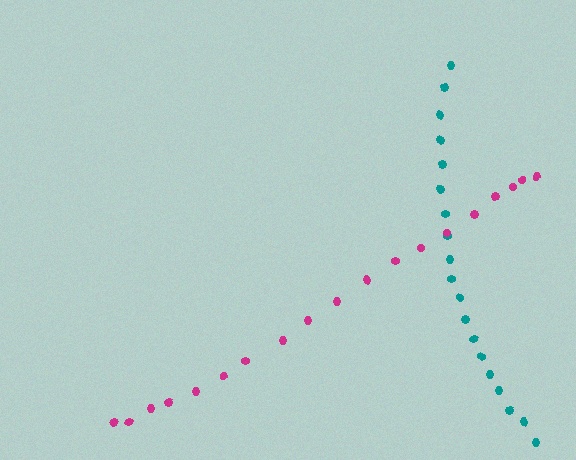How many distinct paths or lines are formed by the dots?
There are 2 distinct paths.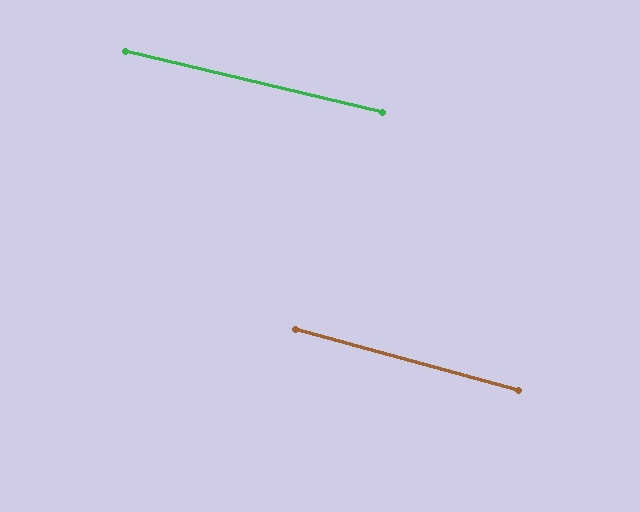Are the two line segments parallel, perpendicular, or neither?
Parallel — their directions differ by only 1.9°.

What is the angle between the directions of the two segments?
Approximately 2 degrees.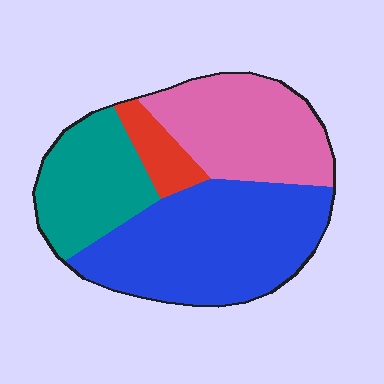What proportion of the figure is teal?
Teal takes up about one fifth (1/5) of the figure.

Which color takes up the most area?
Blue, at roughly 45%.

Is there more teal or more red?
Teal.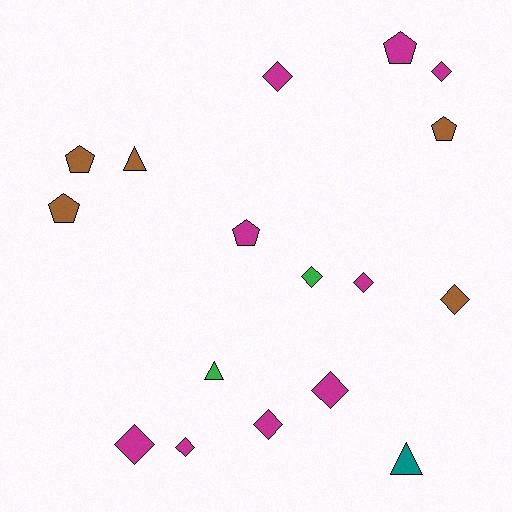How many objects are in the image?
There are 17 objects.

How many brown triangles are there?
There is 1 brown triangle.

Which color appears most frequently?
Magenta, with 9 objects.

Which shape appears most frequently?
Diamond, with 9 objects.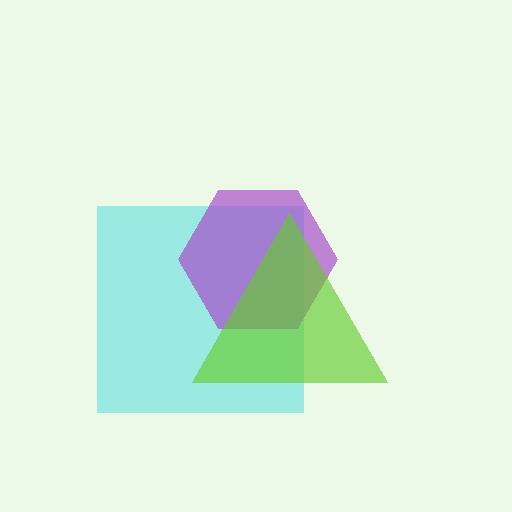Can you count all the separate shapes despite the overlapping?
Yes, there are 3 separate shapes.